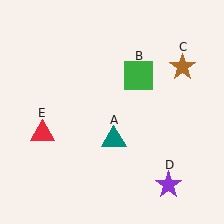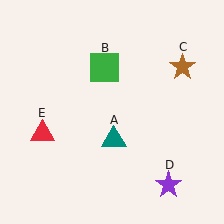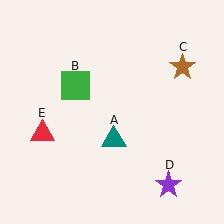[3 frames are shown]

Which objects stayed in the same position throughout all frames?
Teal triangle (object A) and brown star (object C) and purple star (object D) and red triangle (object E) remained stationary.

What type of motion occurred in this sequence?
The green square (object B) rotated counterclockwise around the center of the scene.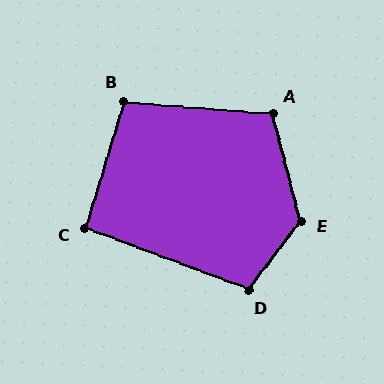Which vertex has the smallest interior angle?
C, at approximately 93 degrees.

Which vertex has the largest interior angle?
E, at approximately 128 degrees.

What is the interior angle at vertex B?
Approximately 103 degrees (obtuse).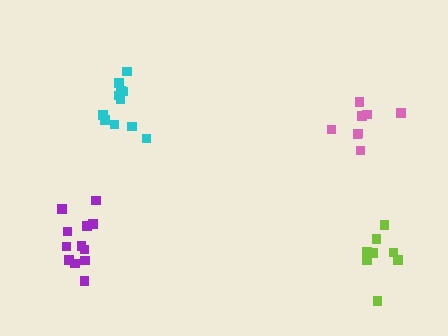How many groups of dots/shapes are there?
There are 4 groups.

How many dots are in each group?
Group 1: 8 dots, Group 2: 11 dots, Group 3: 9 dots, Group 4: 12 dots (40 total).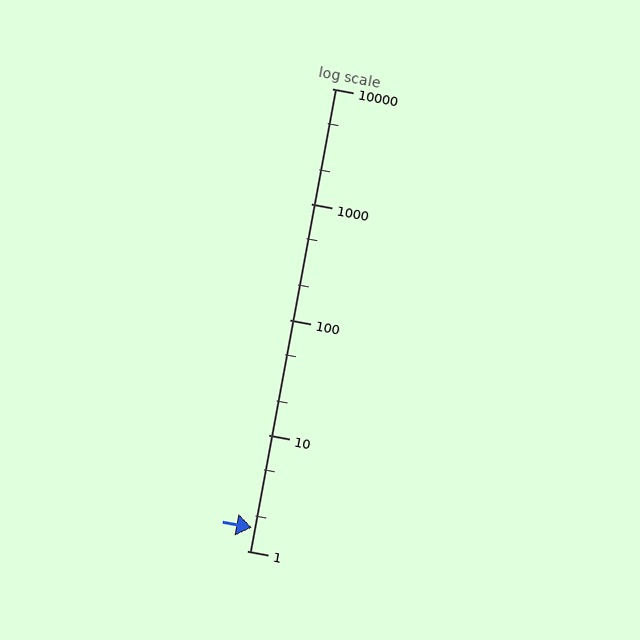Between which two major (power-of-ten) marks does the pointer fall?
The pointer is between 1 and 10.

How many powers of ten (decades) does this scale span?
The scale spans 4 decades, from 1 to 10000.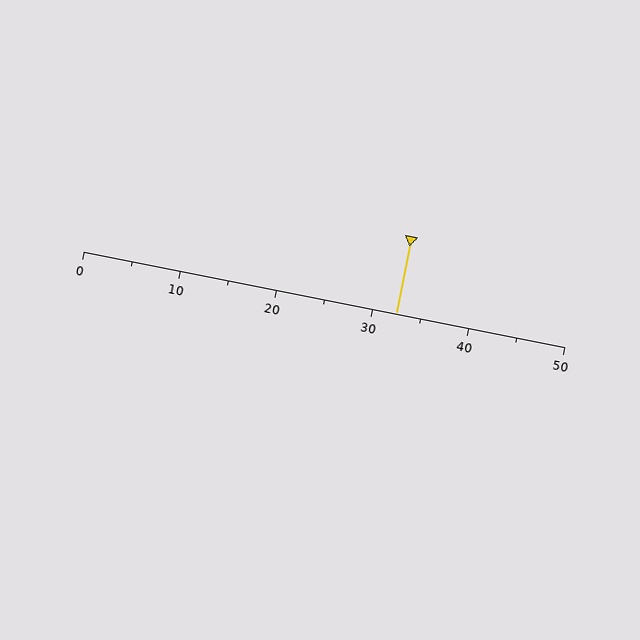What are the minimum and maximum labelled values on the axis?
The axis runs from 0 to 50.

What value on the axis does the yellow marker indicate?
The marker indicates approximately 32.5.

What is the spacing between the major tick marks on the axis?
The major ticks are spaced 10 apart.